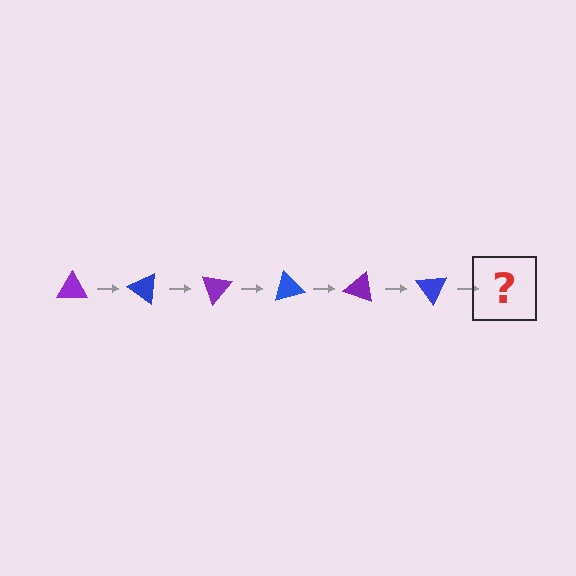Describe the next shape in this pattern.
It should be a purple triangle, rotated 210 degrees from the start.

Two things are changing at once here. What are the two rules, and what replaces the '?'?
The two rules are that it rotates 35 degrees each step and the color cycles through purple and blue. The '?' should be a purple triangle, rotated 210 degrees from the start.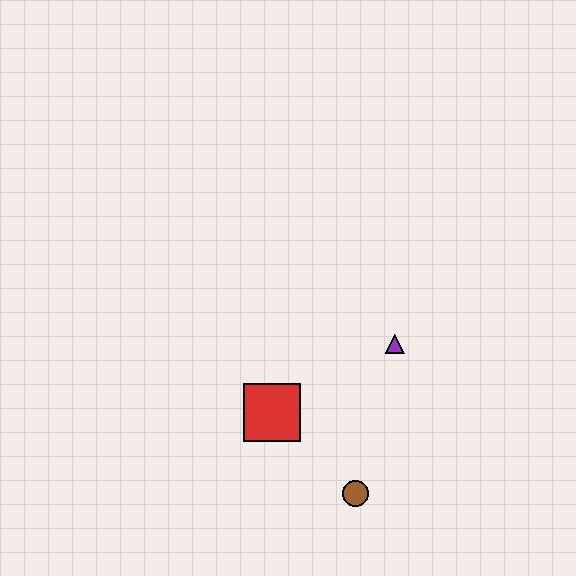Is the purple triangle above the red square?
Yes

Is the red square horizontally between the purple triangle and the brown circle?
No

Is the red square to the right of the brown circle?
No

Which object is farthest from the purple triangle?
The brown circle is farthest from the purple triangle.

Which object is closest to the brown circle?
The red square is closest to the brown circle.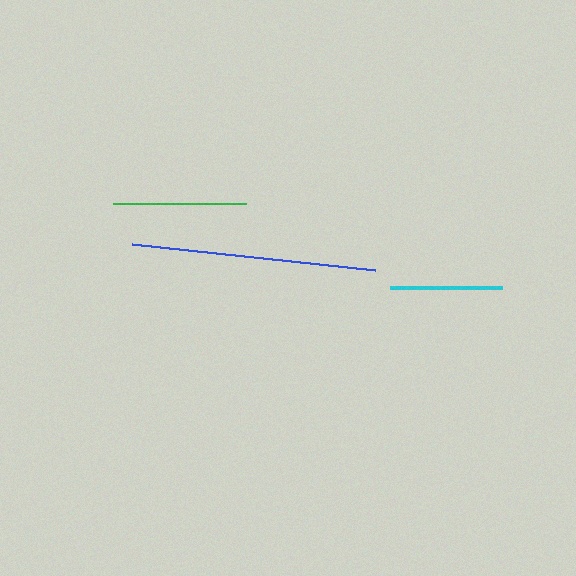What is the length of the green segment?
The green segment is approximately 133 pixels long.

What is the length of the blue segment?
The blue segment is approximately 244 pixels long.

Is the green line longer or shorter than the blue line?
The blue line is longer than the green line.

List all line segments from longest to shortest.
From longest to shortest: blue, green, cyan.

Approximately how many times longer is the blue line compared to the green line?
The blue line is approximately 1.8 times the length of the green line.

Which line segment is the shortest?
The cyan line is the shortest at approximately 113 pixels.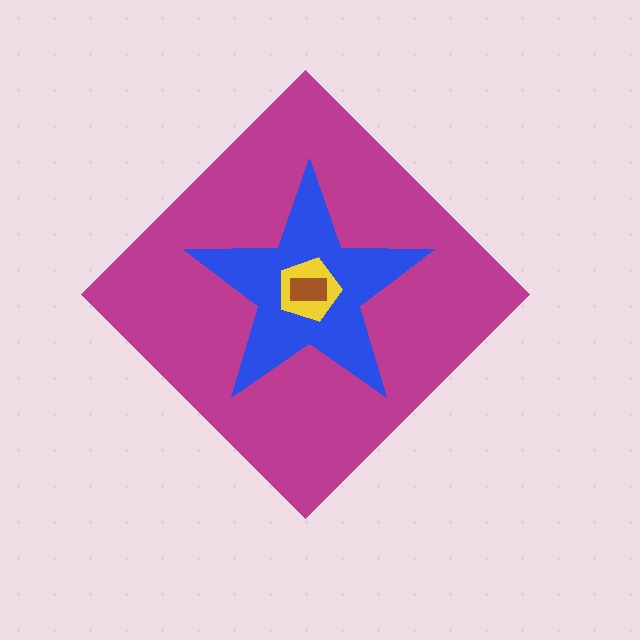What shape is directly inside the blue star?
The yellow pentagon.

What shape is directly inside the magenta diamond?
The blue star.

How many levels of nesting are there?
4.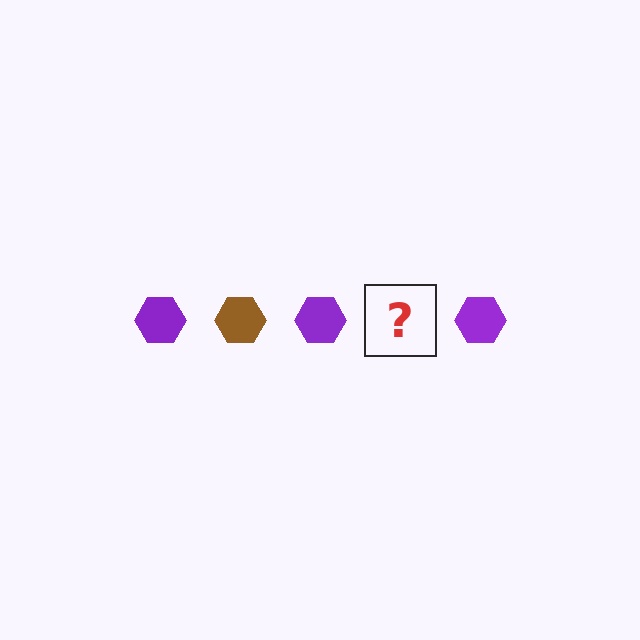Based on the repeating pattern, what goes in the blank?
The blank should be a brown hexagon.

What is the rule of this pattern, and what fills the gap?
The rule is that the pattern cycles through purple, brown hexagons. The gap should be filled with a brown hexagon.